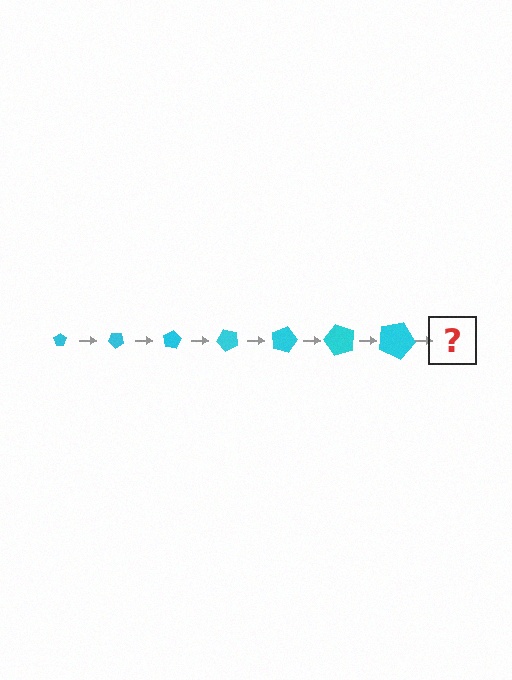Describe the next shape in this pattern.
It should be a pentagon, larger than the previous one and rotated 280 degrees from the start.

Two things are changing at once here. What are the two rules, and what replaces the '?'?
The two rules are that the pentagon grows larger each step and it rotates 40 degrees each step. The '?' should be a pentagon, larger than the previous one and rotated 280 degrees from the start.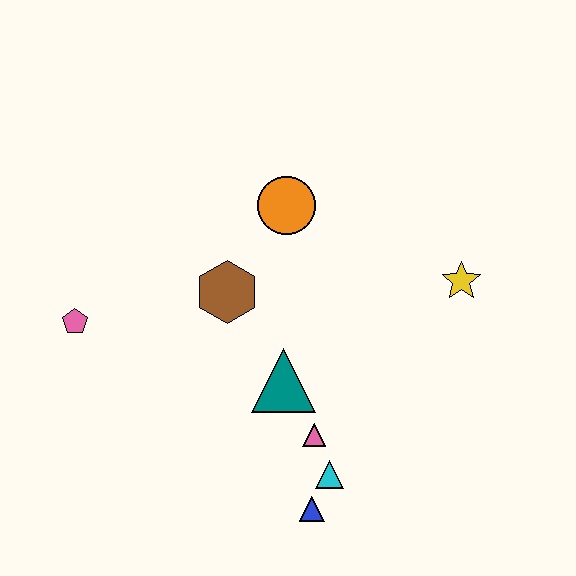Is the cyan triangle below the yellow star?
Yes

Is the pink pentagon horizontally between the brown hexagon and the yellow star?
No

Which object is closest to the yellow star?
The orange circle is closest to the yellow star.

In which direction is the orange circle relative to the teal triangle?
The orange circle is above the teal triangle.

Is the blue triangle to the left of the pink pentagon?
No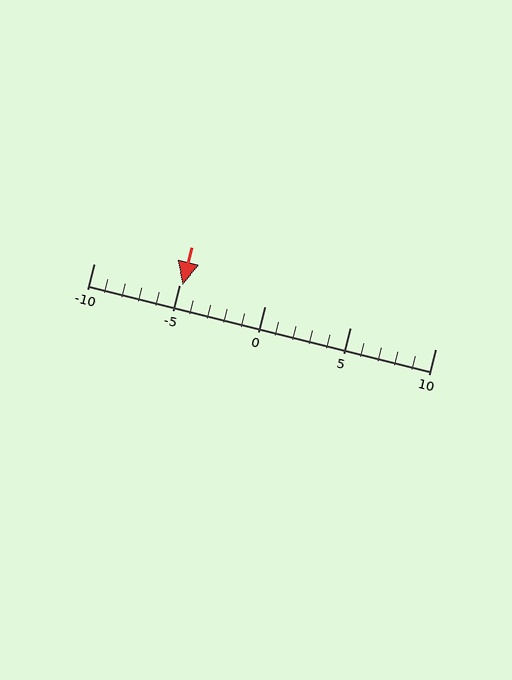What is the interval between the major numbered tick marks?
The major tick marks are spaced 5 units apart.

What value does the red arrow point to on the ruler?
The red arrow points to approximately -5.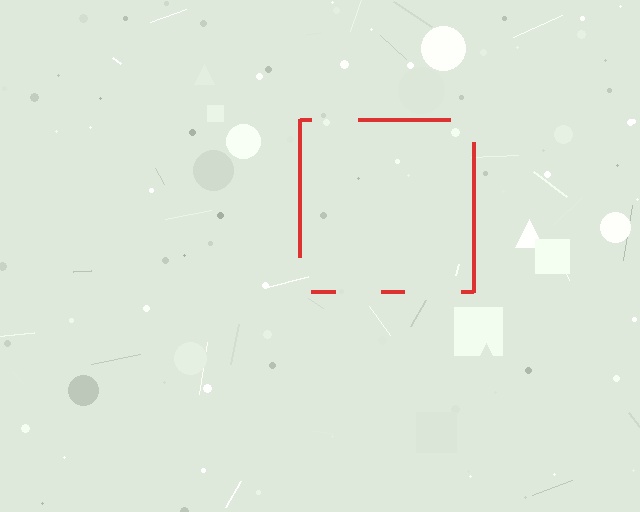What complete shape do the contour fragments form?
The contour fragments form a square.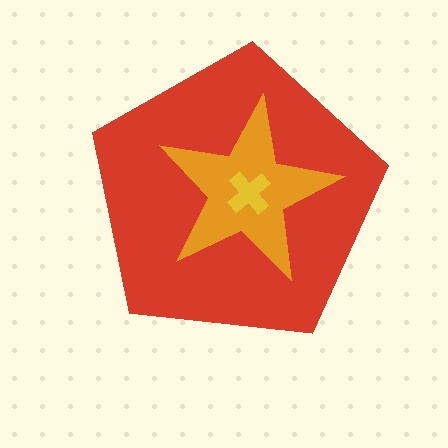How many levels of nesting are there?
3.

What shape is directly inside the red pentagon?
The orange star.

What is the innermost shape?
The yellow cross.